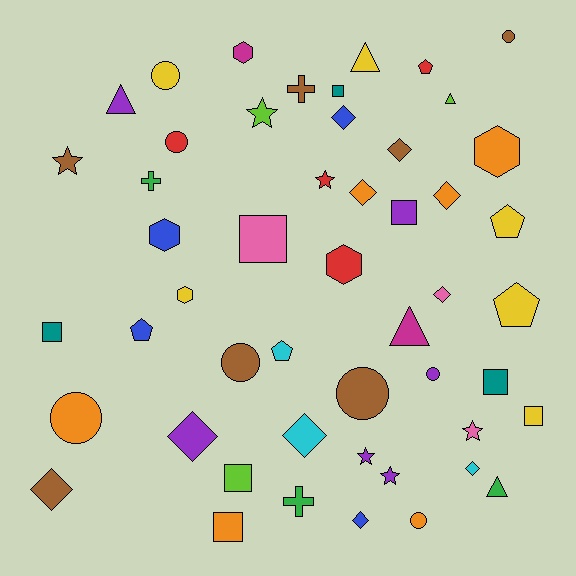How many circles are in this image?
There are 8 circles.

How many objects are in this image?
There are 50 objects.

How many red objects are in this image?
There are 4 red objects.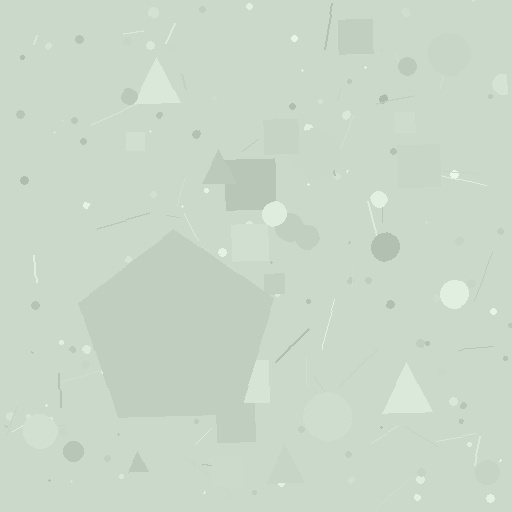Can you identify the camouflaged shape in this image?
The camouflaged shape is a pentagon.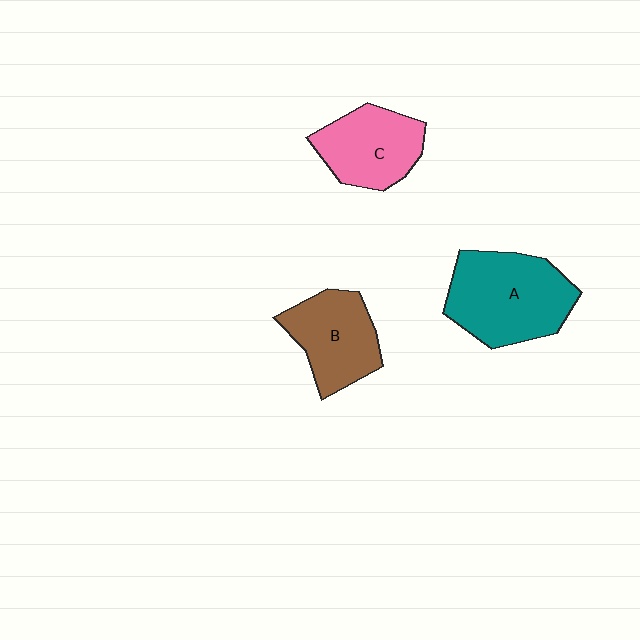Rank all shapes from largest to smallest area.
From largest to smallest: A (teal), B (brown), C (pink).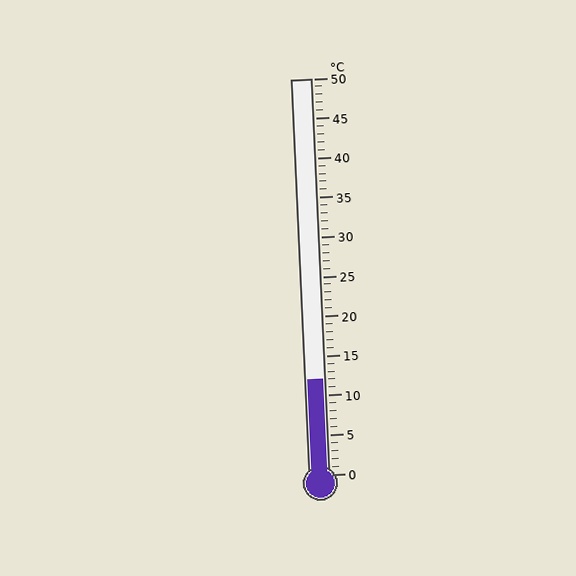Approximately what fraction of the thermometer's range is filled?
The thermometer is filled to approximately 25% of its range.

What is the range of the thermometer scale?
The thermometer scale ranges from 0°C to 50°C.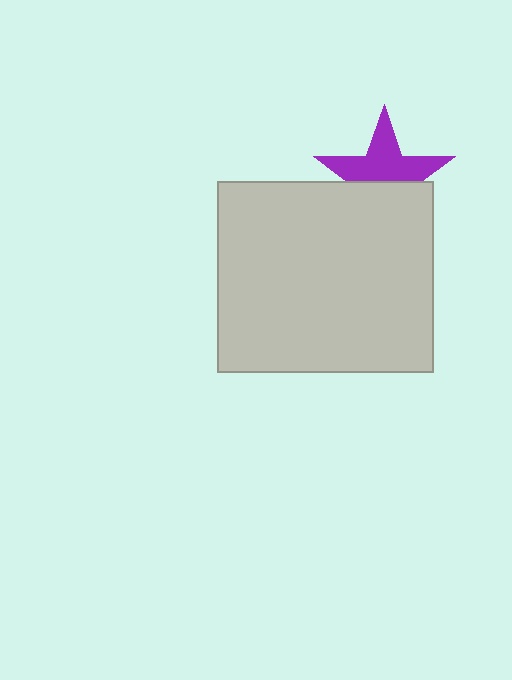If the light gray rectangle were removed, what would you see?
You would see the complete purple star.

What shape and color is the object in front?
The object in front is a light gray rectangle.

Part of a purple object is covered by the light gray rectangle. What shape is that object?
It is a star.